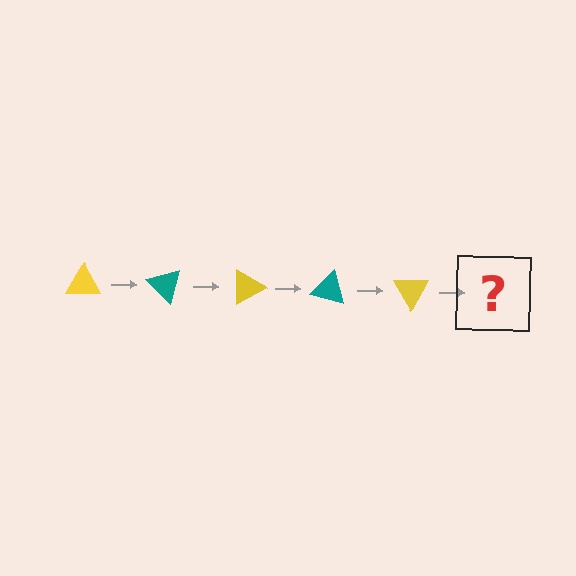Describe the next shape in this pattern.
It should be a teal triangle, rotated 225 degrees from the start.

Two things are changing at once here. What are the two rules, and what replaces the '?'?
The two rules are that it rotates 45 degrees each step and the color cycles through yellow and teal. The '?' should be a teal triangle, rotated 225 degrees from the start.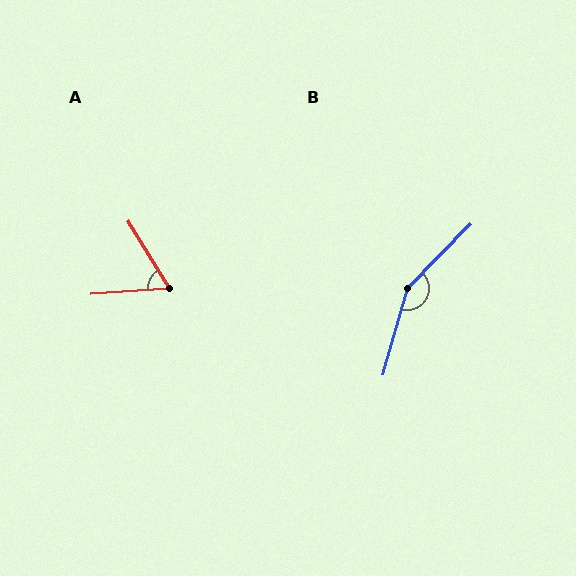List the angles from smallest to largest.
A (62°), B (152°).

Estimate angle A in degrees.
Approximately 62 degrees.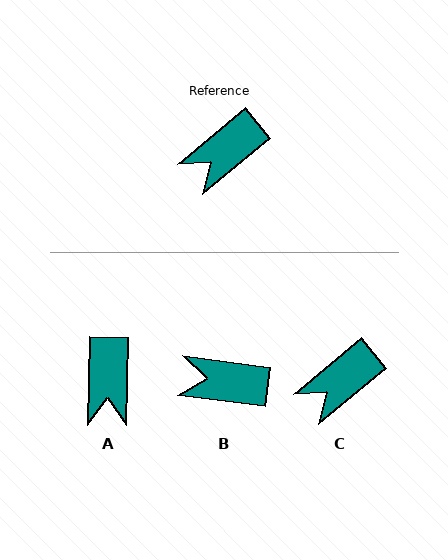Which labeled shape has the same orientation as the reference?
C.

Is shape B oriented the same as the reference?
No, it is off by about 47 degrees.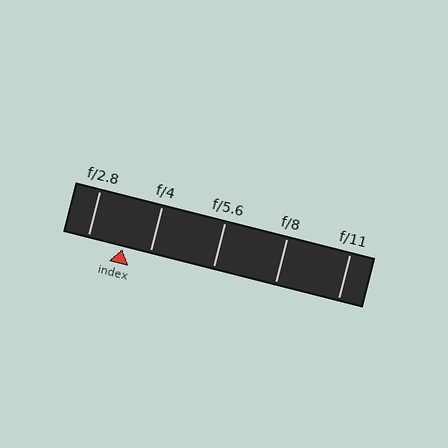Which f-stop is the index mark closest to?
The index mark is closest to f/4.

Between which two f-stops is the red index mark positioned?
The index mark is between f/2.8 and f/4.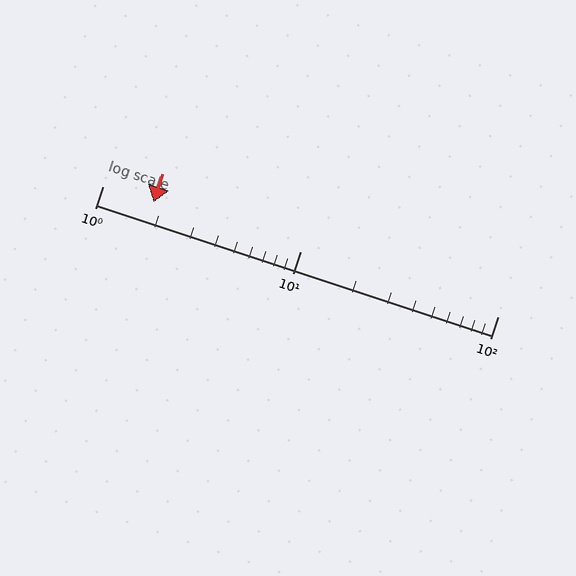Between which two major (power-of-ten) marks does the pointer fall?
The pointer is between 1 and 10.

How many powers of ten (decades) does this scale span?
The scale spans 2 decades, from 1 to 100.